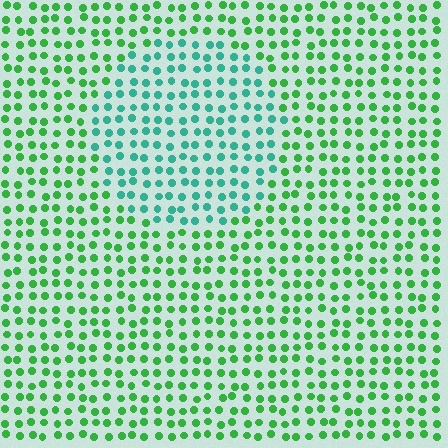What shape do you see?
I see a circle.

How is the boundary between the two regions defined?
The boundary is defined purely by a slight shift in hue (about 40 degrees). Spacing, size, and orientation are identical on both sides.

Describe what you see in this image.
The image is filled with small green elements in a uniform arrangement. A circle-shaped region is visible where the elements are tinted to a slightly different hue, forming a subtle color boundary.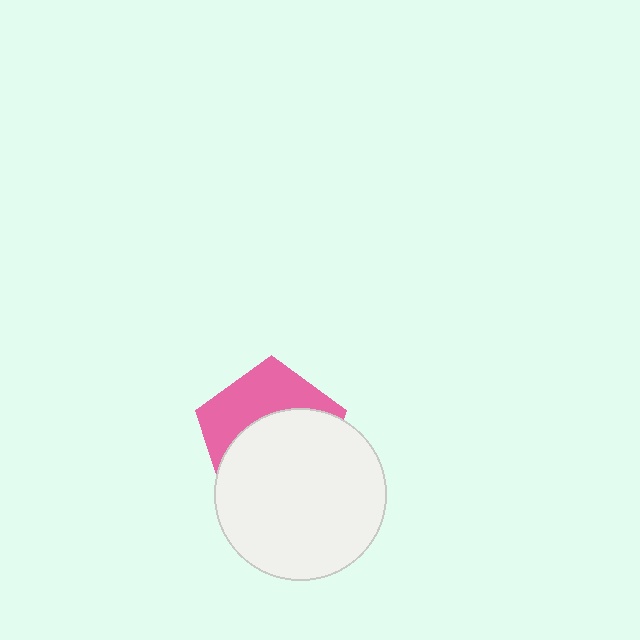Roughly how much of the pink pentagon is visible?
A small part of it is visible (roughly 41%).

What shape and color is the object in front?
The object in front is a white circle.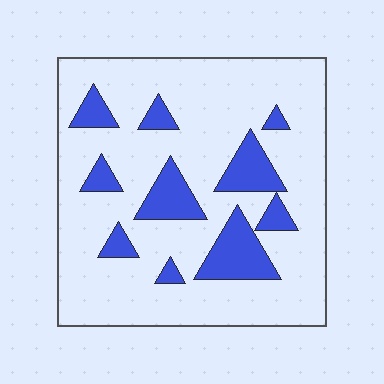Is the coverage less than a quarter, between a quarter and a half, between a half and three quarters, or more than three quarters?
Less than a quarter.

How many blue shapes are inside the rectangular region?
10.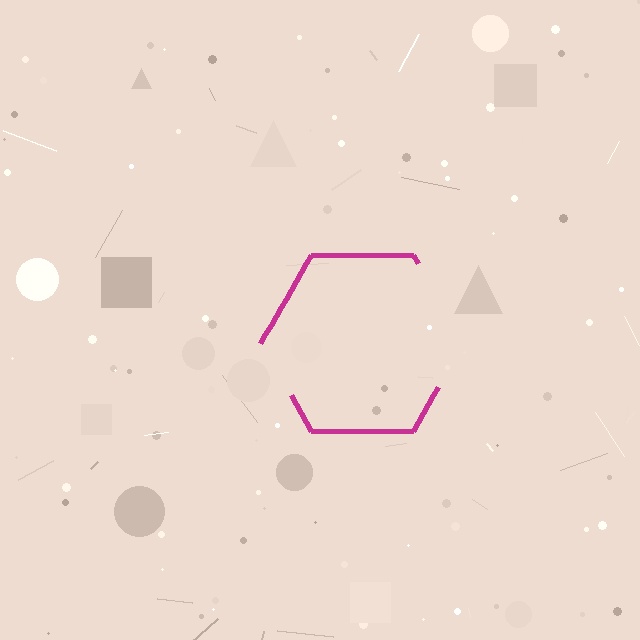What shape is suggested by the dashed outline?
The dashed outline suggests a hexagon.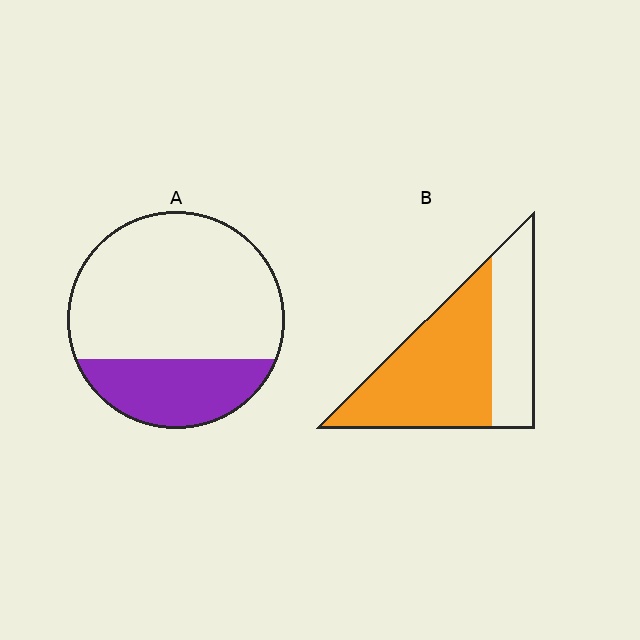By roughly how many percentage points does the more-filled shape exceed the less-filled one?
By roughly 35 percentage points (B over A).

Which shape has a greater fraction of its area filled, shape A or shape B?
Shape B.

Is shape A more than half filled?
No.